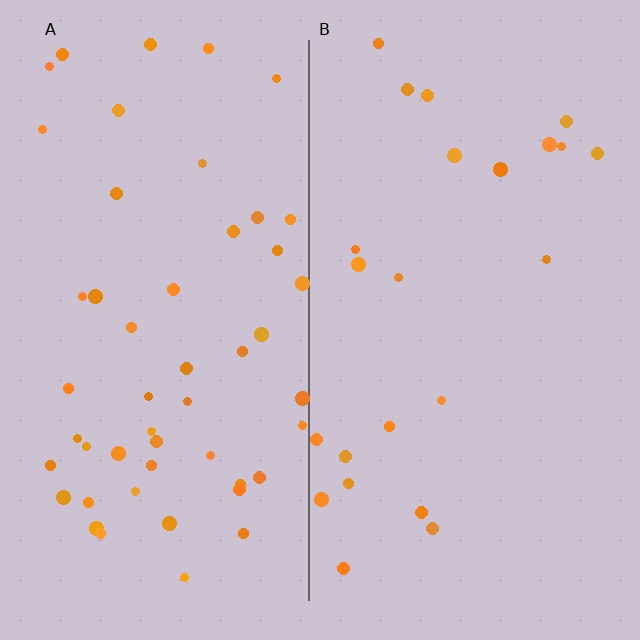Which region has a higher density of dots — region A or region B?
A (the left).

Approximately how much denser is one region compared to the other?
Approximately 2.2× — region A over region B.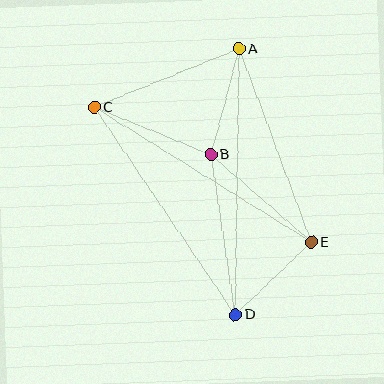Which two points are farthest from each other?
Points A and D are farthest from each other.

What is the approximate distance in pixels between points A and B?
The distance between A and B is approximately 109 pixels.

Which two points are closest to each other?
Points D and E are closest to each other.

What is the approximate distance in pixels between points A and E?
The distance between A and E is approximately 207 pixels.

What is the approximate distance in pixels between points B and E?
The distance between B and E is approximately 133 pixels.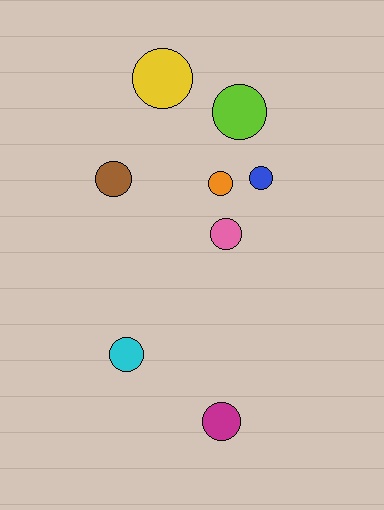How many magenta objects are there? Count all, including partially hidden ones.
There is 1 magenta object.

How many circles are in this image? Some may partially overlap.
There are 8 circles.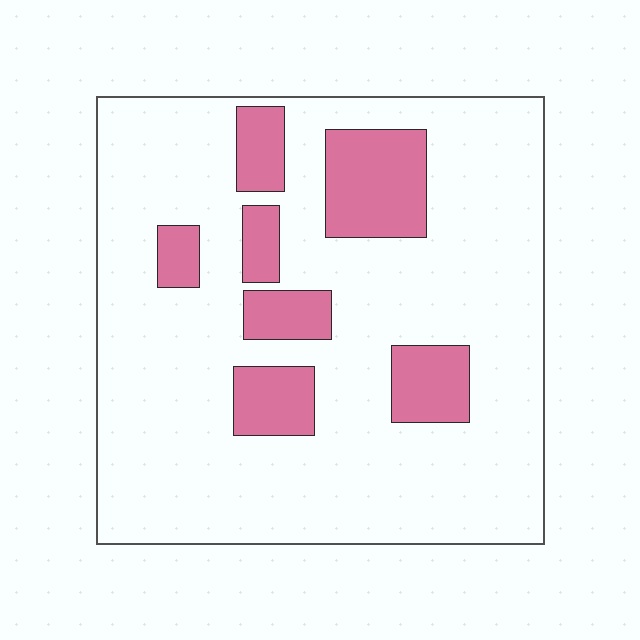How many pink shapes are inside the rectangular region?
7.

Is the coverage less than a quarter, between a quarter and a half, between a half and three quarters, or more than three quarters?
Less than a quarter.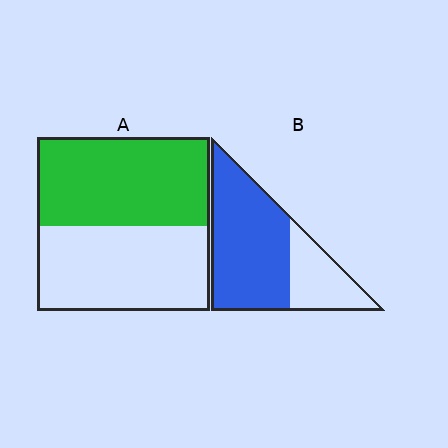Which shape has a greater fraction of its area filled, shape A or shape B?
Shape B.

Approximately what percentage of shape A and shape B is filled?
A is approximately 50% and B is approximately 70%.